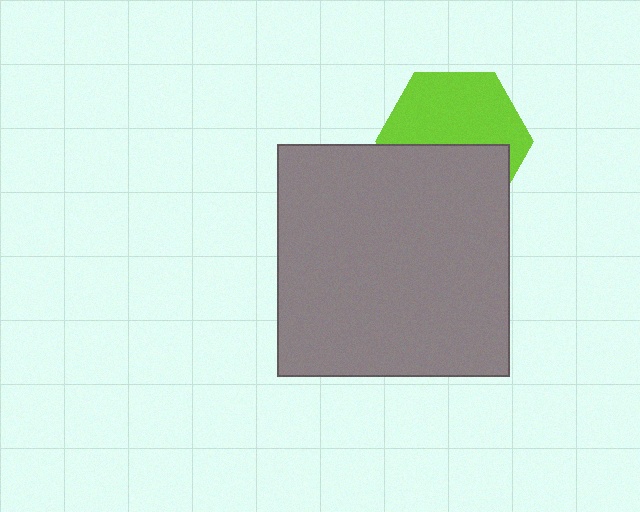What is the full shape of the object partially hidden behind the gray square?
The partially hidden object is a lime hexagon.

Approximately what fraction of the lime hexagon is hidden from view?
Roughly 45% of the lime hexagon is hidden behind the gray square.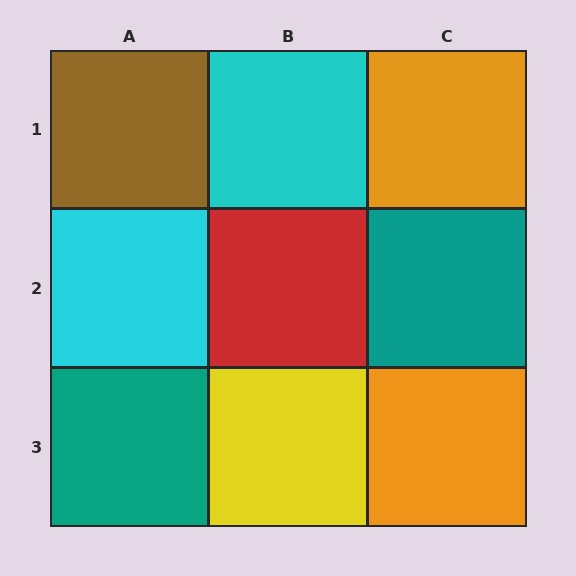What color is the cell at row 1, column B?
Cyan.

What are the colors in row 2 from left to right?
Cyan, red, teal.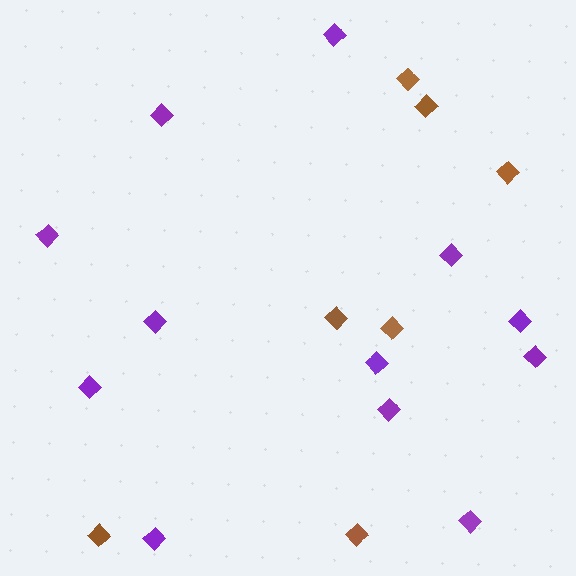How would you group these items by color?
There are 2 groups: one group of brown diamonds (7) and one group of purple diamonds (12).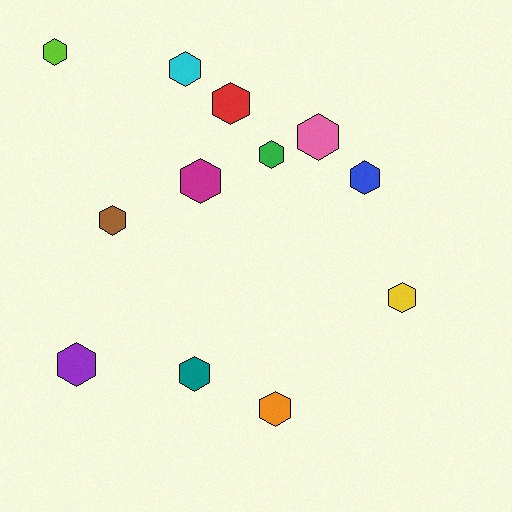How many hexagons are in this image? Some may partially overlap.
There are 12 hexagons.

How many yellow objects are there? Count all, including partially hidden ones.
There is 1 yellow object.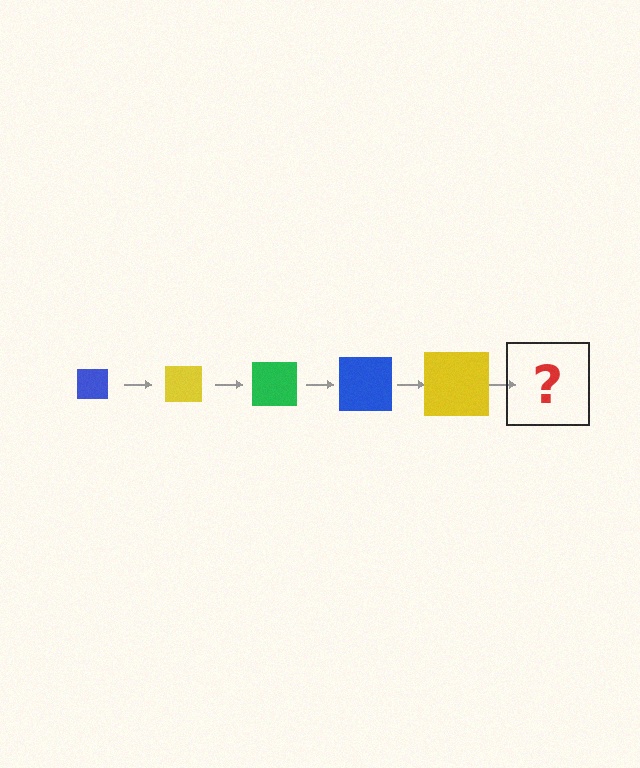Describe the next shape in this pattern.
It should be a green square, larger than the previous one.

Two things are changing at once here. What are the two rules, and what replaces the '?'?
The two rules are that the square grows larger each step and the color cycles through blue, yellow, and green. The '?' should be a green square, larger than the previous one.